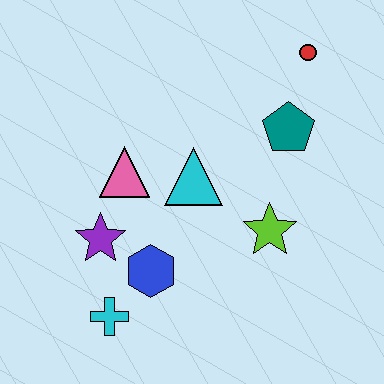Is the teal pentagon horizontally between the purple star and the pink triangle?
No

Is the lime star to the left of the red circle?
Yes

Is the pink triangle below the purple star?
No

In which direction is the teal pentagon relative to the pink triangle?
The teal pentagon is to the right of the pink triangle.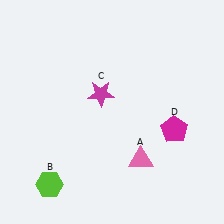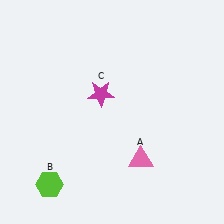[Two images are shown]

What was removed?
The magenta pentagon (D) was removed in Image 2.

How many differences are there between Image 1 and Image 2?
There is 1 difference between the two images.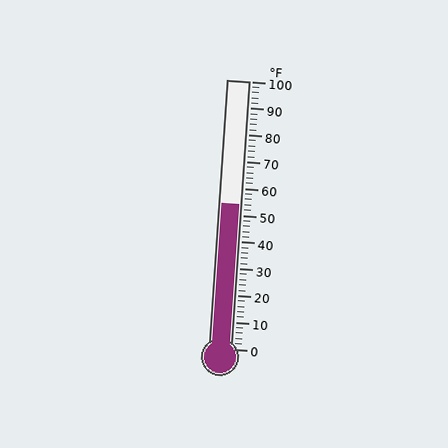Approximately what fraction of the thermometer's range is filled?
The thermometer is filled to approximately 55% of its range.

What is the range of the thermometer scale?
The thermometer scale ranges from 0°F to 100°F.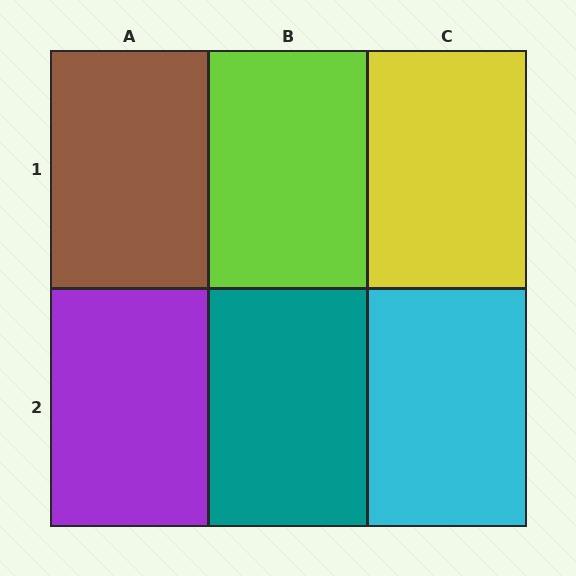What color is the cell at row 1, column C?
Yellow.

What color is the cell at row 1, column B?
Lime.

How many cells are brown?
1 cell is brown.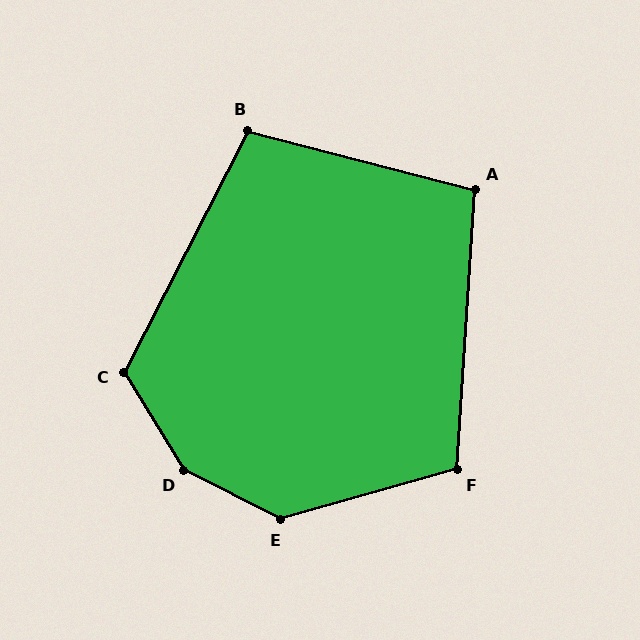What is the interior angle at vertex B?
Approximately 103 degrees (obtuse).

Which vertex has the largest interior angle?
D, at approximately 148 degrees.